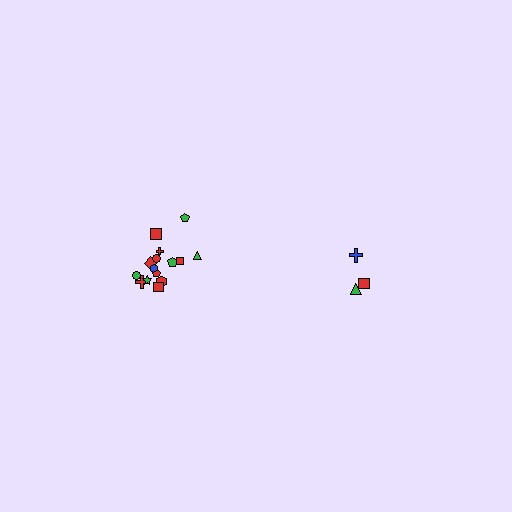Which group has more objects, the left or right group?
The left group.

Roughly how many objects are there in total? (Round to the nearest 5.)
Roughly 20 objects in total.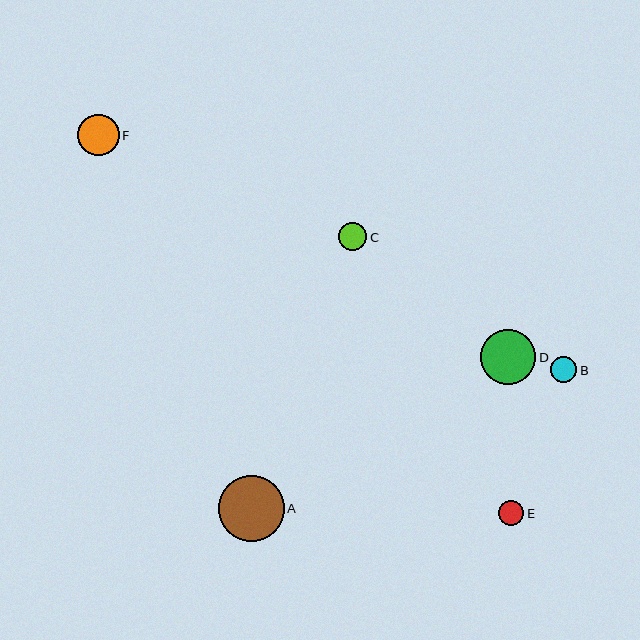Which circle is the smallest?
Circle E is the smallest with a size of approximately 25 pixels.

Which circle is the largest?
Circle A is the largest with a size of approximately 65 pixels.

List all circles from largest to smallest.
From largest to smallest: A, D, F, C, B, E.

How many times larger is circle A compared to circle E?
Circle A is approximately 2.6 times the size of circle E.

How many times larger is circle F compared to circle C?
Circle F is approximately 1.5 times the size of circle C.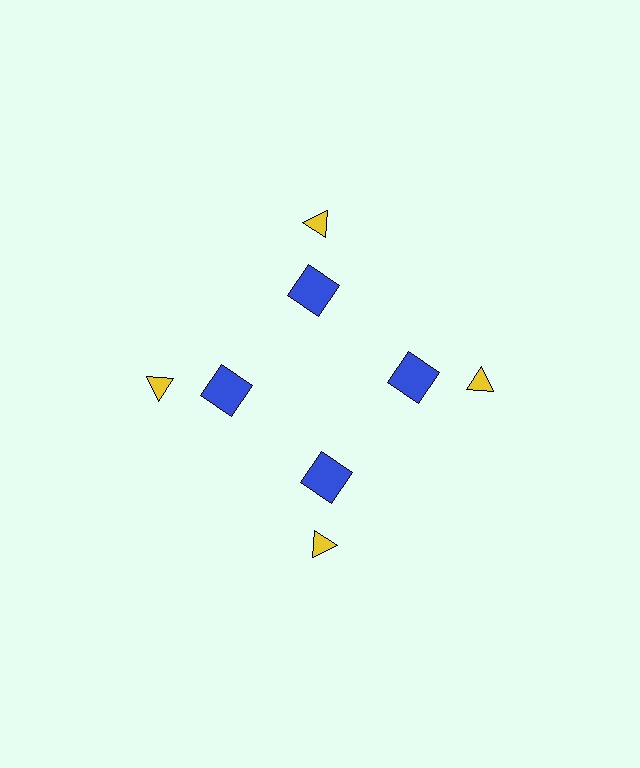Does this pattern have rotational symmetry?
Yes, this pattern has 4-fold rotational symmetry. It looks the same after rotating 90 degrees around the center.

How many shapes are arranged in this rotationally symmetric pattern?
There are 8 shapes, arranged in 4 groups of 2.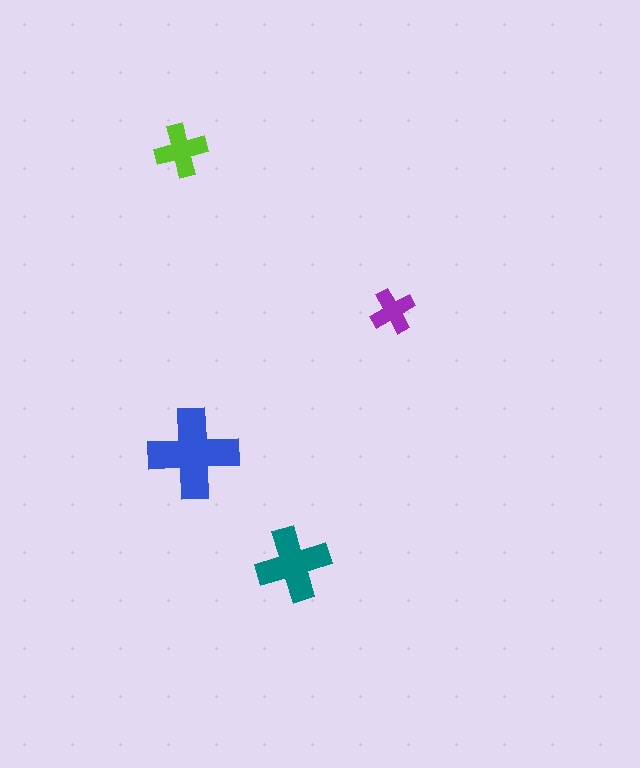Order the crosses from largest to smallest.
the blue one, the teal one, the lime one, the purple one.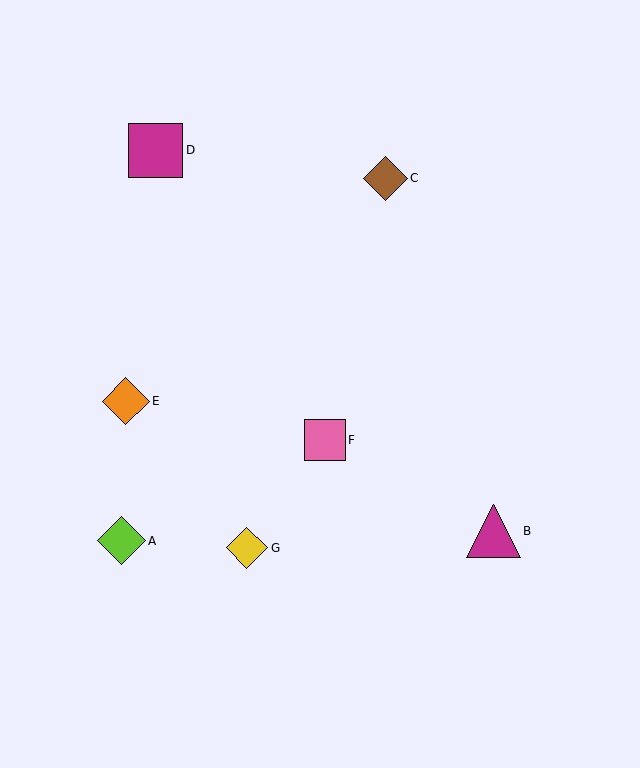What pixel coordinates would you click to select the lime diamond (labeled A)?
Click at (121, 541) to select the lime diamond A.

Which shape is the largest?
The magenta square (labeled D) is the largest.